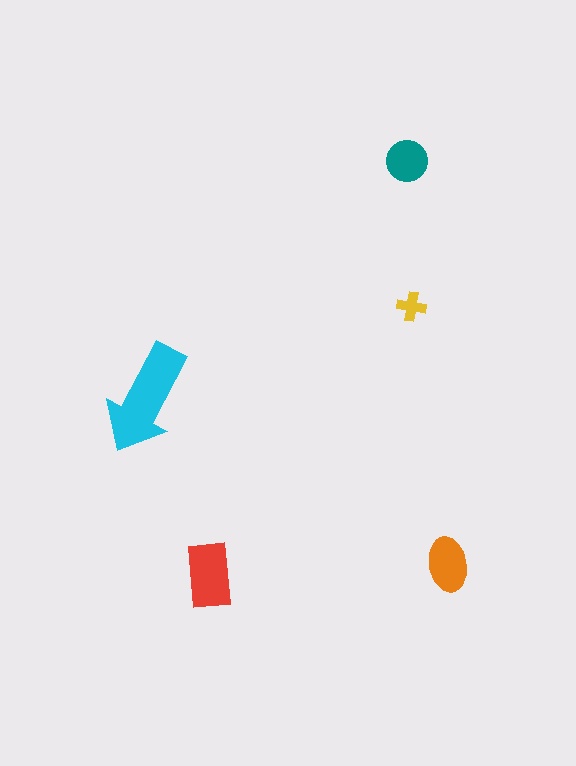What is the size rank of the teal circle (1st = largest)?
4th.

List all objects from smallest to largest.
The yellow cross, the teal circle, the orange ellipse, the red rectangle, the cyan arrow.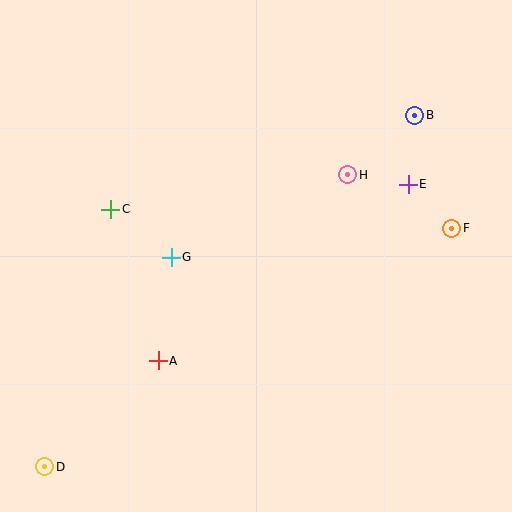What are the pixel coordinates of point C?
Point C is at (111, 209).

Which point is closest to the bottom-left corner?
Point D is closest to the bottom-left corner.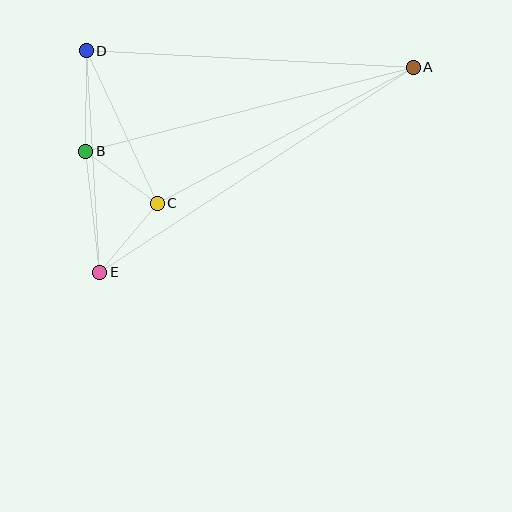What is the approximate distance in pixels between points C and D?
The distance between C and D is approximately 168 pixels.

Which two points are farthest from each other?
Points A and E are farthest from each other.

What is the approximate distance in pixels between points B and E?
The distance between B and E is approximately 122 pixels.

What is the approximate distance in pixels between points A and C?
The distance between A and C is approximately 290 pixels.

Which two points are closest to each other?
Points B and C are closest to each other.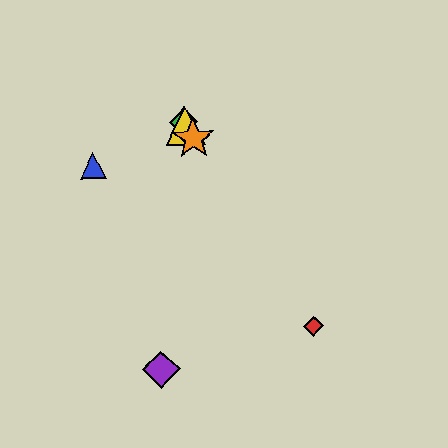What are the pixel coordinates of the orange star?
The orange star is at (193, 138).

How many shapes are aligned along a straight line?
4 shapes (the red diamond, the green diamond, the yellow triangle, the orange star) are aligned along a straight line.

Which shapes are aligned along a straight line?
The red diamond, the green diamond, the yellow triangle, the orange star are aligned along a straight line.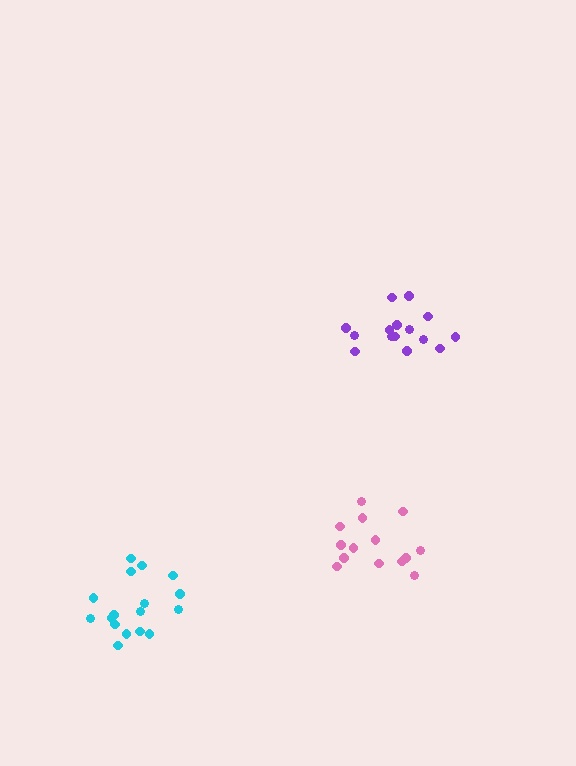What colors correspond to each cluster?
The clusters are colored: pink, cyan, purple.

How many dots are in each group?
Group 1: 14 dots, Group 2: 17 dots, Group 3: 15 dots (46 total).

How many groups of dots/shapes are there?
There are 3 groups.